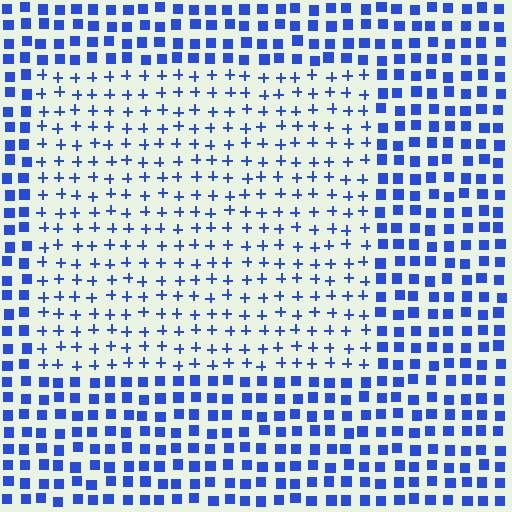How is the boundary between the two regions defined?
The boundary is defined by a change in element shape: plus signs inside vs. squares outside. All elements share the same color and spacing.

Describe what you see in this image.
The image is filled with small blue elements arranged in a uniform grid. A rectangle-shaped region contains plus signs, while the surrounding area contains squares. The boundary is defined purely by the change in element shape.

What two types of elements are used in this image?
The image uses plus signs inside the rectangle region and squares outside it.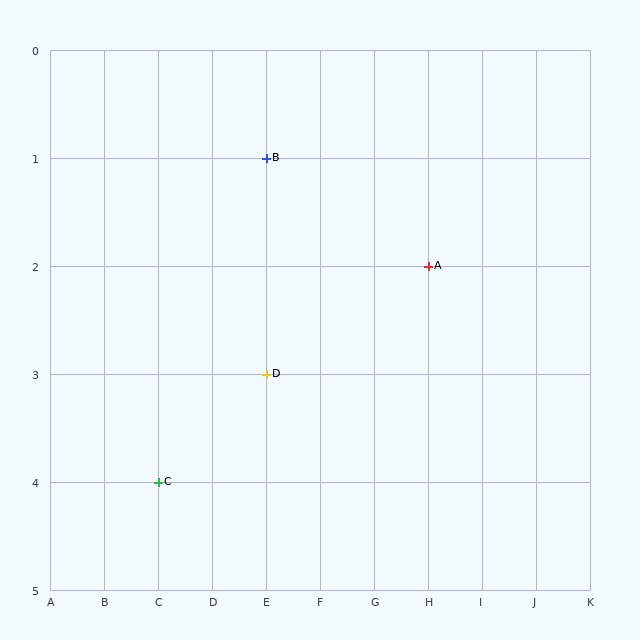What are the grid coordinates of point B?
Point B is at grid coordinates (E, 1).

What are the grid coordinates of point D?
Point D is at grid coordinates (E, 3).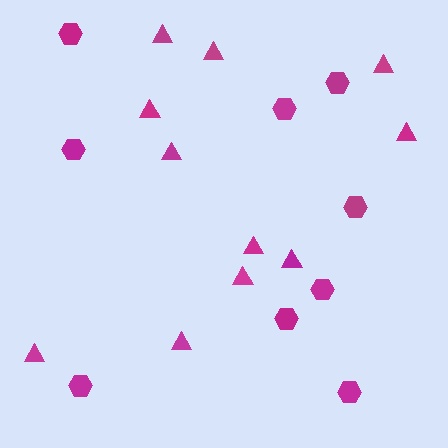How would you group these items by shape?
There are 2 groups: one group of hexagons (9) and one group of triangles (11).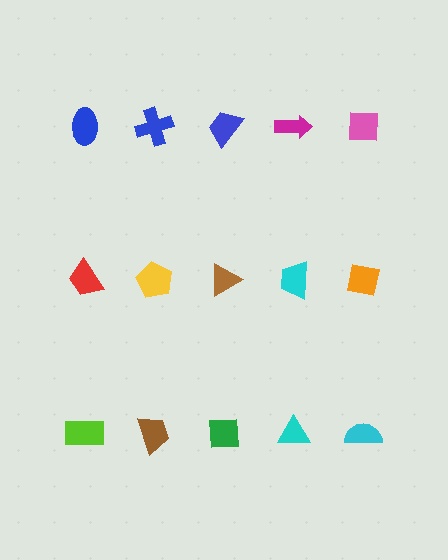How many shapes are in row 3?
5 shapes.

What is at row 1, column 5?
A pink square.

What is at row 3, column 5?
A cyan semicircle.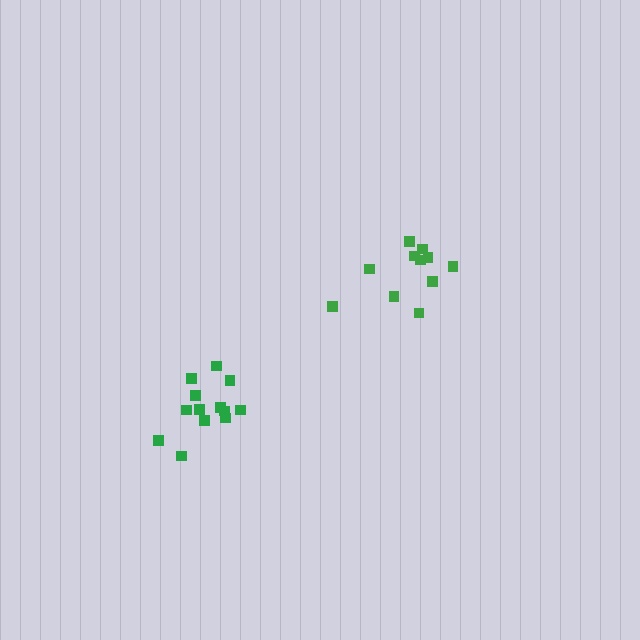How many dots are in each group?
Group 1: 11 dots, Group 2: 13 dots (24 total).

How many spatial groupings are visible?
There are 2 spatial groupings.